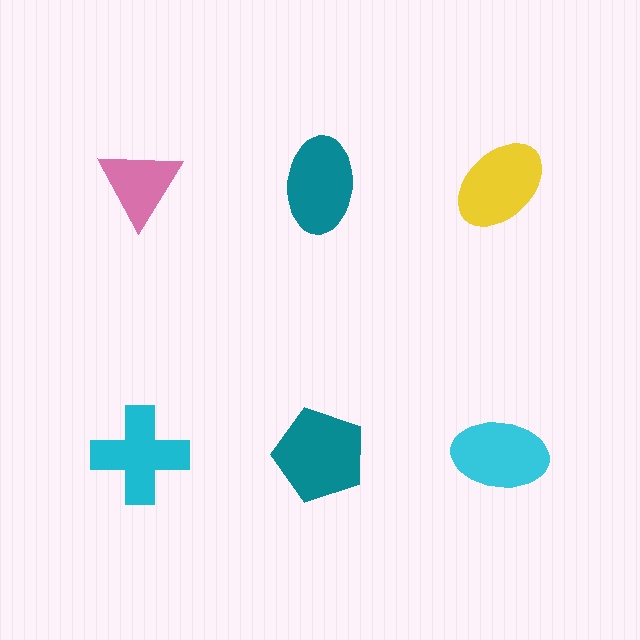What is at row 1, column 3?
A yellow ellipse.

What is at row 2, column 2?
A teal pentagon.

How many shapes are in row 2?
3 shapes.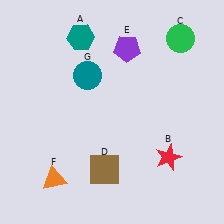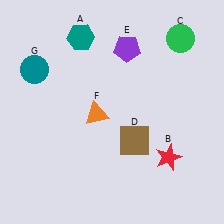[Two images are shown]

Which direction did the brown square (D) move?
The brown square (D) moved right.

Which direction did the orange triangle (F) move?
The orange triangle (F) moved up.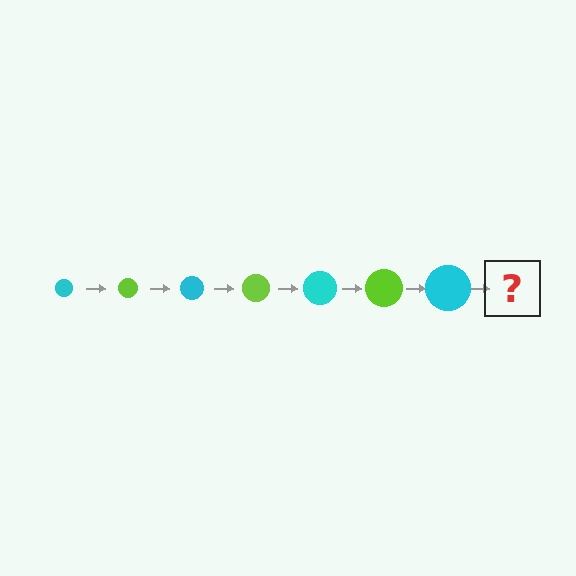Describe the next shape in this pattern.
It should be a lime circle, larger than the previous one.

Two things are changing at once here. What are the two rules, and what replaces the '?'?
The two rules are that the circle grows larger each step and the color cycles through cyan and lime. The '?' should be a lime circle, larger than the previous one.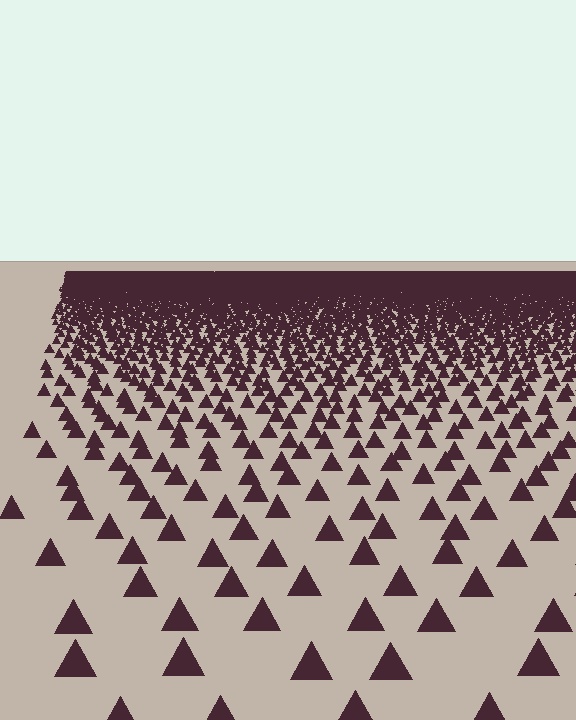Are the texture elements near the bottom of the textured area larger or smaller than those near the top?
Larger. Near the bottom, elements are closer to the viewer and appear at a bigger on-screen size.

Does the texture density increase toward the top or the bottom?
Density increases toward the top.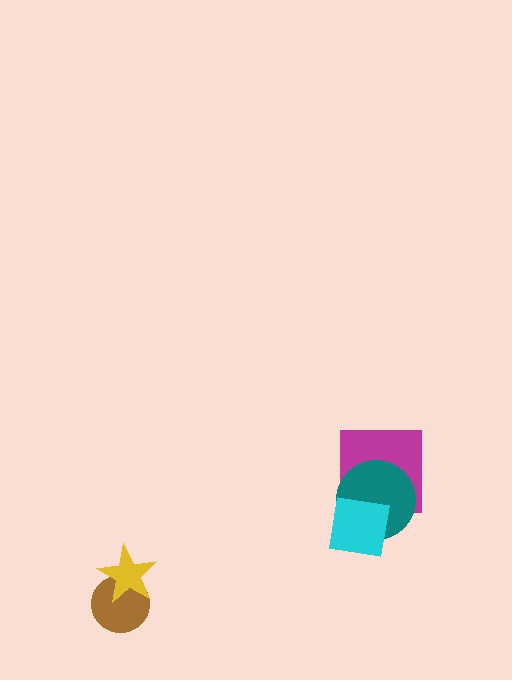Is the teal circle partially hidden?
Yes, it is partially covered by another shape.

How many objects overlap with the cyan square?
2 objects overlap with the cyan square.